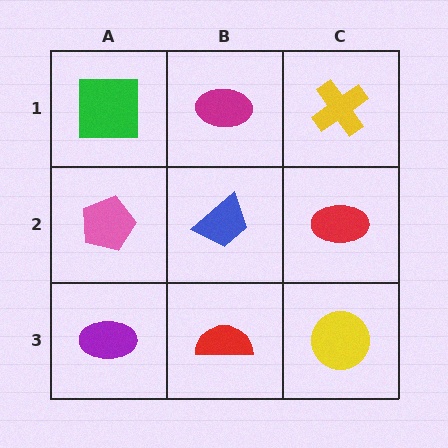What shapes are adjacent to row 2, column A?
A green square (row 1, column A), a purple ellipse (row 3, column A), a blue trapezoid (row 2, column B).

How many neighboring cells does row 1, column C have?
2.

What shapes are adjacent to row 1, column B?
A blue trapezoid (row 2, column B), a green square (row 1, column A), a yellow cross (row 1, column C).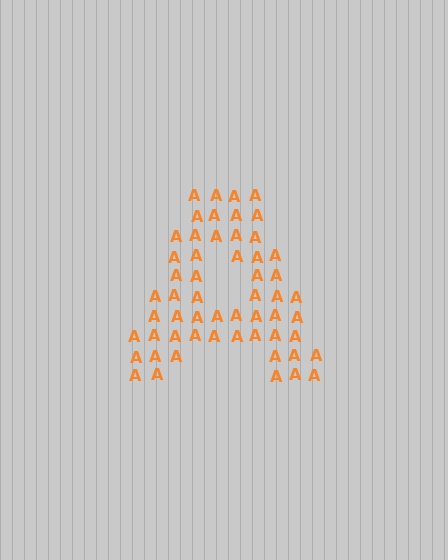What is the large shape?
The large shape is the letter A.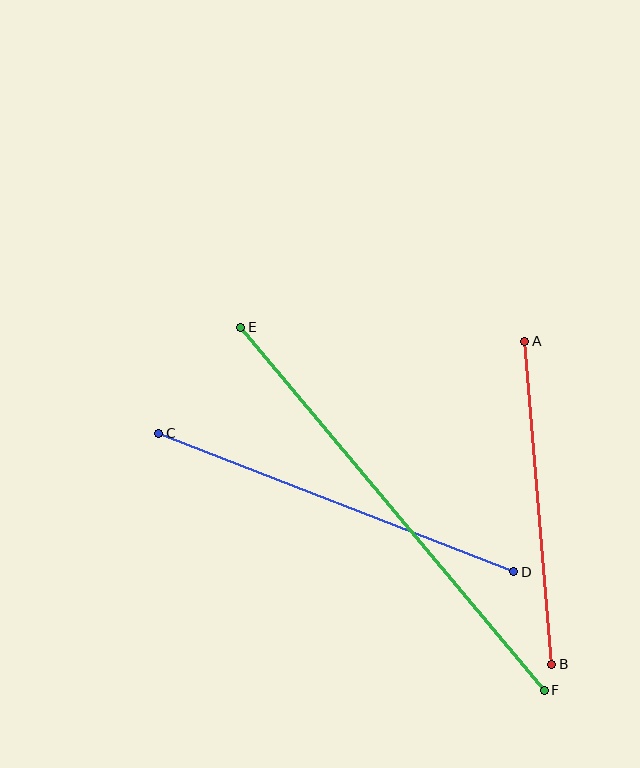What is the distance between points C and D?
The distance is approximately 381 pixels.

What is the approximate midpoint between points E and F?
The midpoint is at approximately (393, 509) pixels.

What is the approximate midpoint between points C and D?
The midpoint is at approximately (336, 503) pixels.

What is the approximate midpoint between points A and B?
The midpoint is at approximately (538, 503) pixels.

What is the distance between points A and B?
The distance is approximately 324 pixels.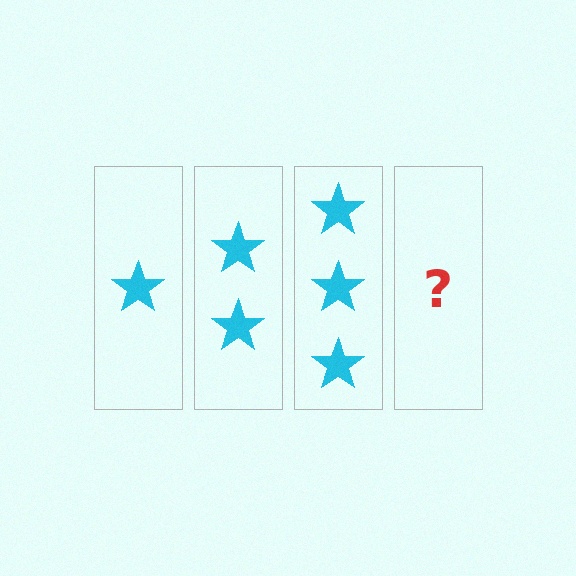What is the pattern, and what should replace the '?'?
The pattern is that each step adds one more star. The '?' should be 4 stars.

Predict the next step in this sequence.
The next step is 4 stars.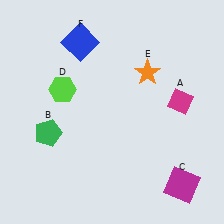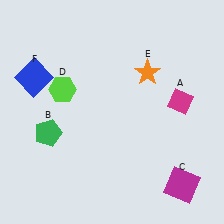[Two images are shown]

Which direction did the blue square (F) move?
The blue square (F) moved left.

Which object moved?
The blue square (F) moved left.